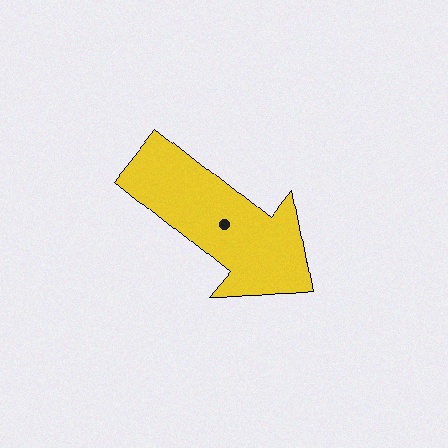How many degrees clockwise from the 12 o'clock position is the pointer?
Approximately 129 degrees.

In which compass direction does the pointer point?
Southeast.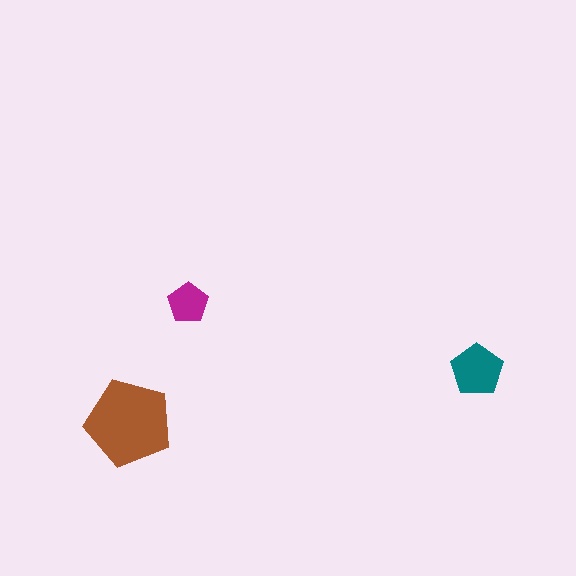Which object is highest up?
The magenta pentagon is topmost.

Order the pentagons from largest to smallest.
the brown one, the teal one, the magenta one.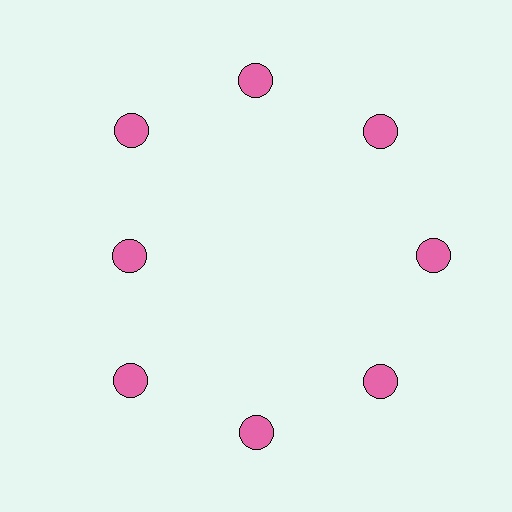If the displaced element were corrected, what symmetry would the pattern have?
It would have 8-fold rotational symmetry — the pattern would map onto itself every 45 degrees.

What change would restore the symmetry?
The symmetry would be restored by moving it outward, back onto the ring so that all 8 circles sit at equal angles and equal distance from the center.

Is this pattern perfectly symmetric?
No. The 8 pink circles are arranged in a ring, but one element near the 9 o'clock position is pulled inward toward the center, breaking the 8-fold rotational symmetry.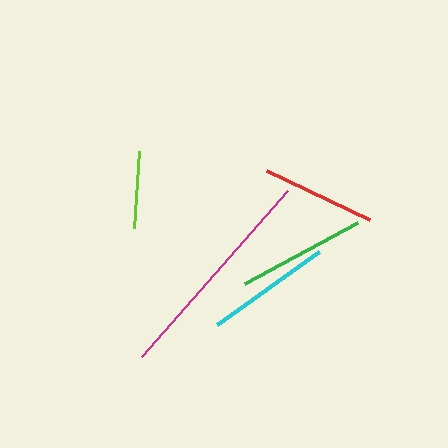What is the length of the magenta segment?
The magenta segment is approximately 221 pixels long.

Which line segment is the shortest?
The lime line is the shortest at approximately 77 pixels.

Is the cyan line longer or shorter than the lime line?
The cyan line is longer than the lime line.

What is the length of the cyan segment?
The cyan segment is approximately 126 pixels long.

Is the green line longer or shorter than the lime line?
The green line is longer than the lime line.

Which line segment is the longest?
The magenta line is the longest at approximately 221 pixels.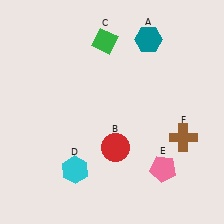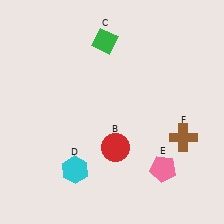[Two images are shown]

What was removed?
The teal hexagon (A) was removed in Image 2.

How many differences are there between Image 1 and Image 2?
There is 1 difference between the two images.